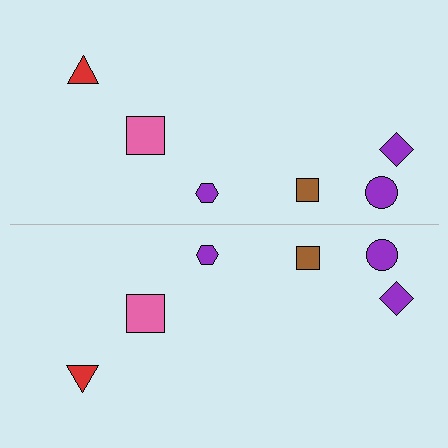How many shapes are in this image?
There are 12 shapes in this image.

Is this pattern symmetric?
Yes, this pattern has bilateral (reflection) symmetry.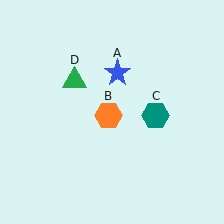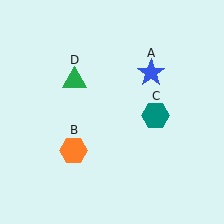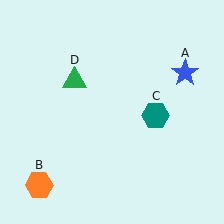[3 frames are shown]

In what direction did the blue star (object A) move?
The blue star (object A) moved right.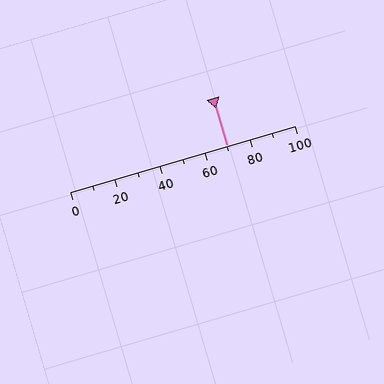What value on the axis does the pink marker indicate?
The marker indicates approximately 70.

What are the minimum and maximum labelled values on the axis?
The axis runs from 0 to 100.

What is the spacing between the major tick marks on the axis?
The major ticks are spaced 20 apart.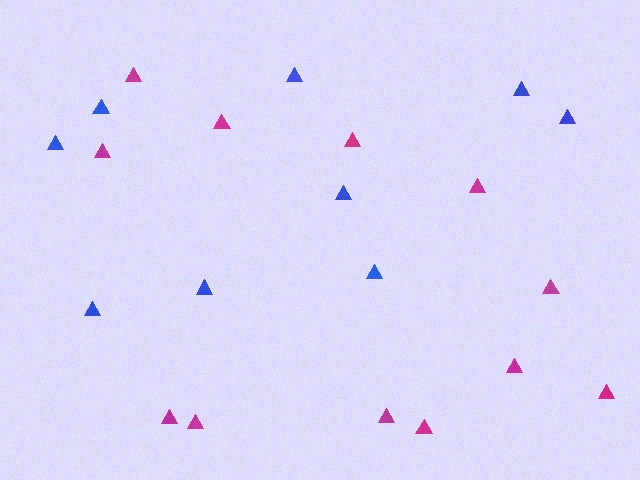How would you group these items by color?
There are 2 groups: one group of blue triangles (9) and one group of magenta triangles (12).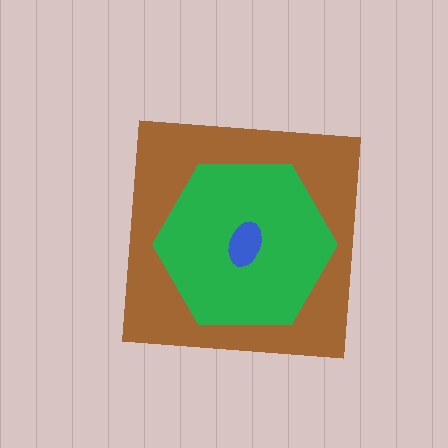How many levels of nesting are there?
3.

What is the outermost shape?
The brown square.